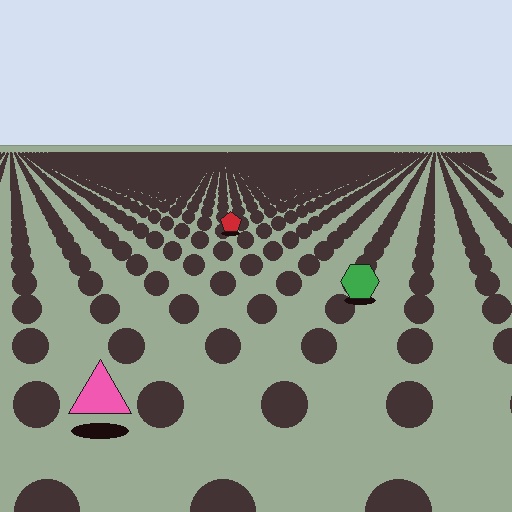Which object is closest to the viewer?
The pink triangle is closest. The texture marks near it are larger and more spread out.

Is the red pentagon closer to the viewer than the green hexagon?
No. The green hexagon is closer — you can tell from the texture gradient: the ground texture is coarser near it.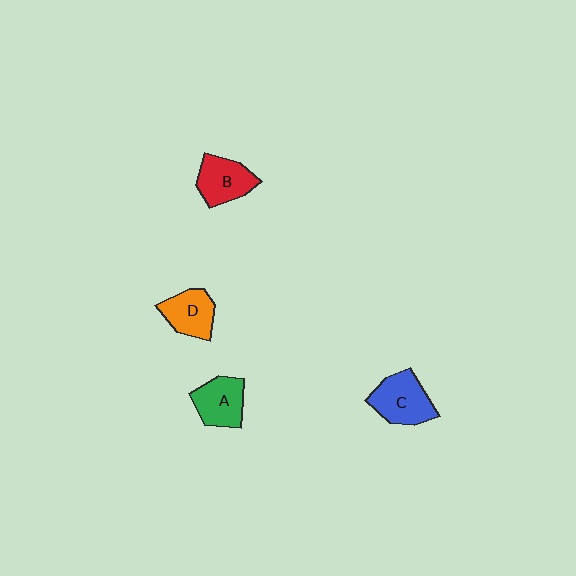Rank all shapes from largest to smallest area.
From largest to smallest: C (blue), A (green), B (red), D (orange).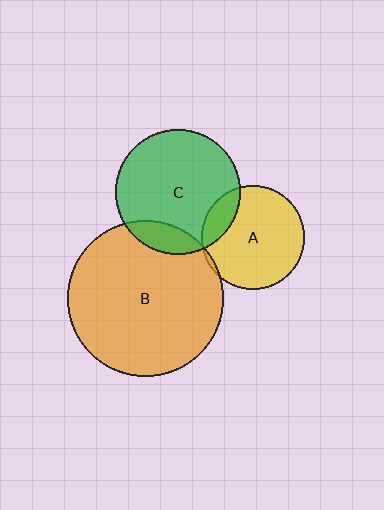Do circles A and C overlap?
Yes.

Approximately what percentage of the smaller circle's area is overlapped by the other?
Approximately 15%.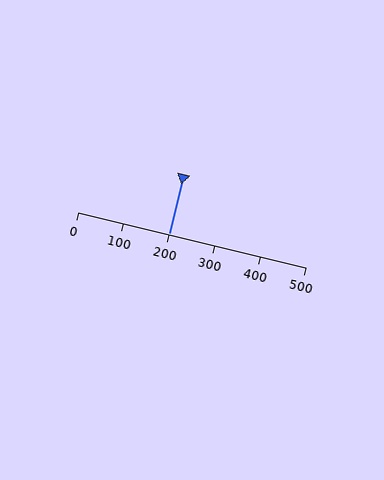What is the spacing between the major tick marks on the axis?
The major ticks are spaced 100 apart.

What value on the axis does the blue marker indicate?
The marker indicates approximately 200.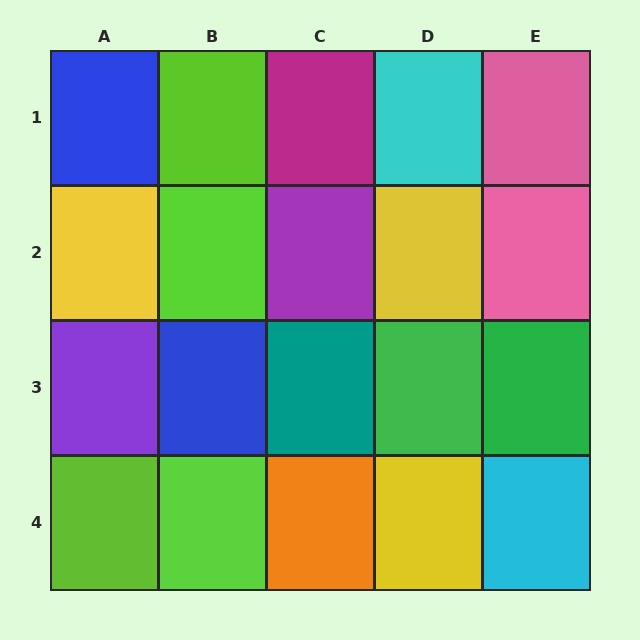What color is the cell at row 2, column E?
Pink.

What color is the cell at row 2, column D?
Yellow.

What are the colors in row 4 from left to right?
Lime, lime, orange, yellow, cyan.